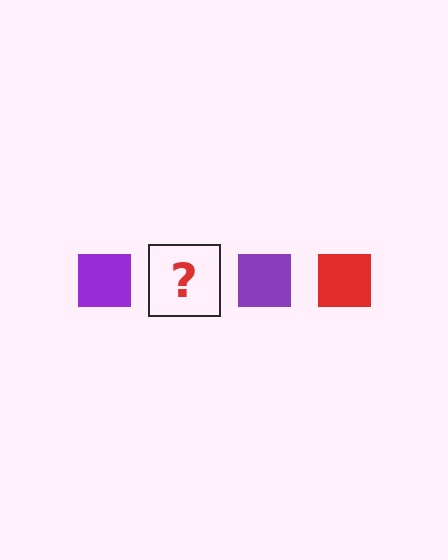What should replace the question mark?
The question mark should be replaced with a red square.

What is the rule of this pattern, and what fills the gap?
The rule is that the pattern cycles through purple, red squares. The gap should be filled with a red square.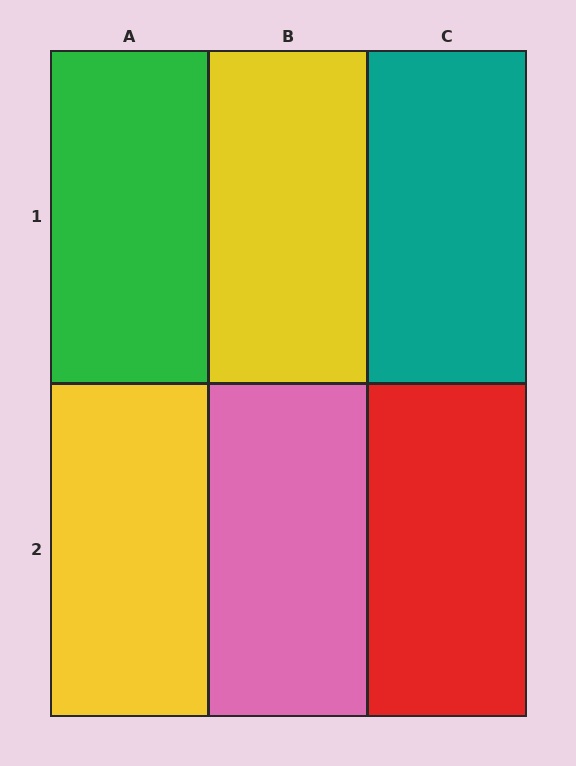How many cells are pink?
1 cell is pink.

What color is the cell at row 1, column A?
Green.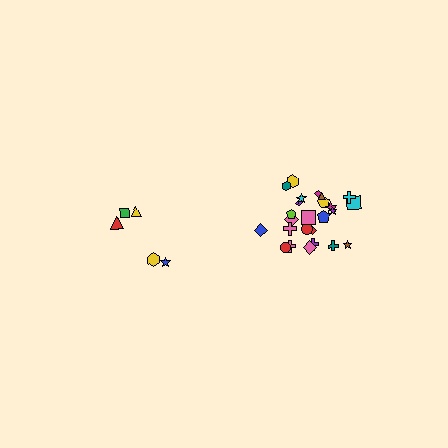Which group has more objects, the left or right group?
The right group.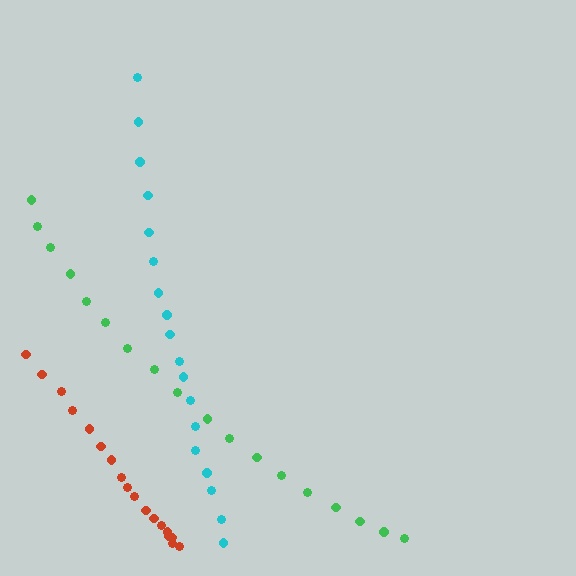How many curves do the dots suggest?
There are 3 distinct paths.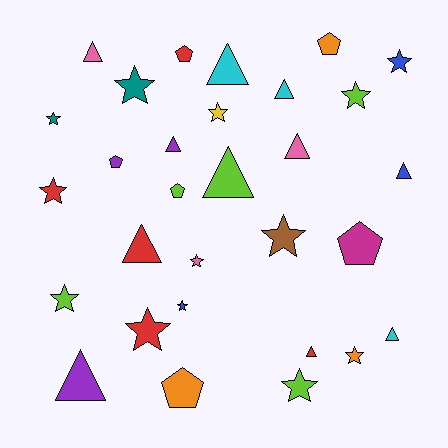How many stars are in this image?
There are 13 stars.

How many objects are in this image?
There are 30 objects.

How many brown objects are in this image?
There is 1 brown object.